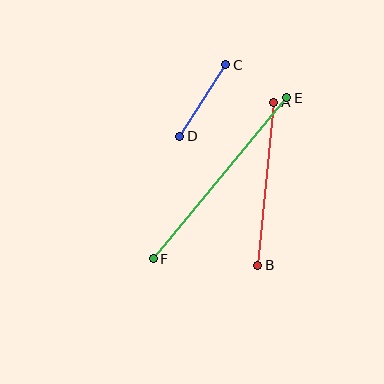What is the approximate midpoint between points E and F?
The midpoint is at approximately (220, 178) pixels.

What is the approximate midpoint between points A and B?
The midpoint is at approximately (266, 184) pixels.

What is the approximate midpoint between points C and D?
The midpoint is at approximately (203, 100) pixels.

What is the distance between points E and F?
The distance is approximately 209 pixels.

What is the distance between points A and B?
The distance is approximately 164 pixels.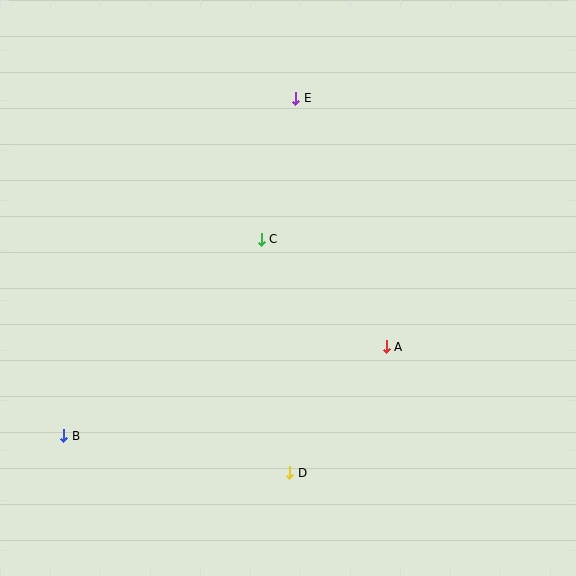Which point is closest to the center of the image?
Point C at (261, 239) is closest to the center.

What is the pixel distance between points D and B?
The distance between D and B is 229 pixels.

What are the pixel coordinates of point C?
Point C is at (261, 239).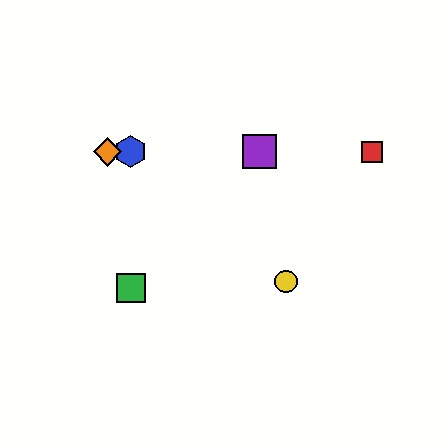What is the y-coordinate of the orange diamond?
The orange diamond is at y≈152.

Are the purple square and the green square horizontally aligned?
No, the purple square is at y≈152 and the green square is at y≈288.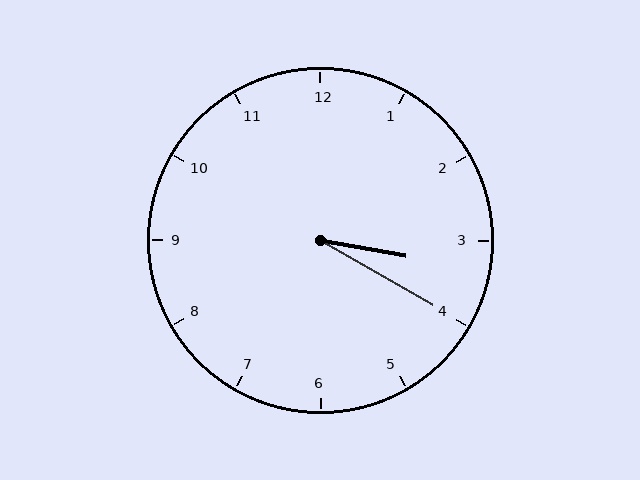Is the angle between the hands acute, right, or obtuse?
It is acute.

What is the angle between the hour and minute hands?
Approximately 20 degrees.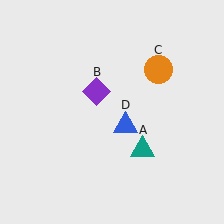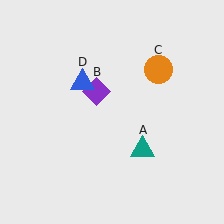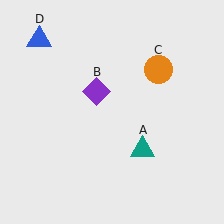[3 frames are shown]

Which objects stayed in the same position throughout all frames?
Teal triangle (object A) and purple diamond (object B) and orange circle (object C) remained stationary.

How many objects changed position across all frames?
1 object changed position: blue triangle (object D).